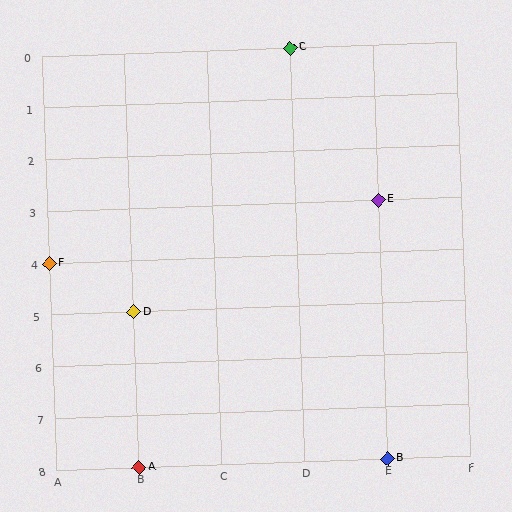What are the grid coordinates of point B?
Point B is at grid coordinates (E, 8).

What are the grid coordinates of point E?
Point E is at grid coordinates (E, 3).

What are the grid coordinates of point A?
Point A is at grid coordinates (B, 8).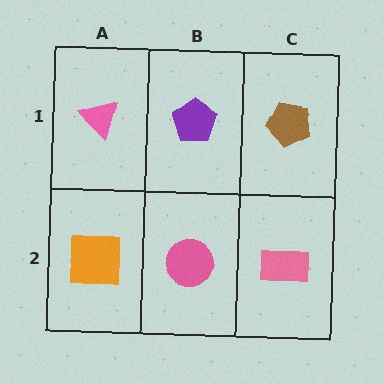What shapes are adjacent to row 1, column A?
An orange square (row 2, column A), a purple pentagon (row 1, column B).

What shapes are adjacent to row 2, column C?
A brown pentagon (row 1, column C), a pink circle (row 2, column B).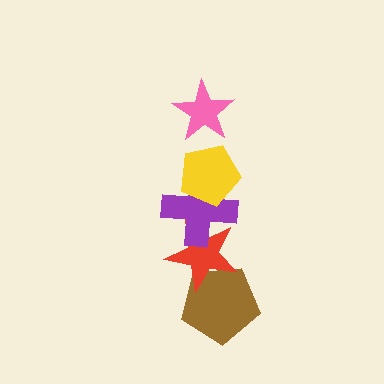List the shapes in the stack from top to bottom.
From top to bottom: the pink star, the yellow pentagon, the purple cross, the red star, the brown pentagon.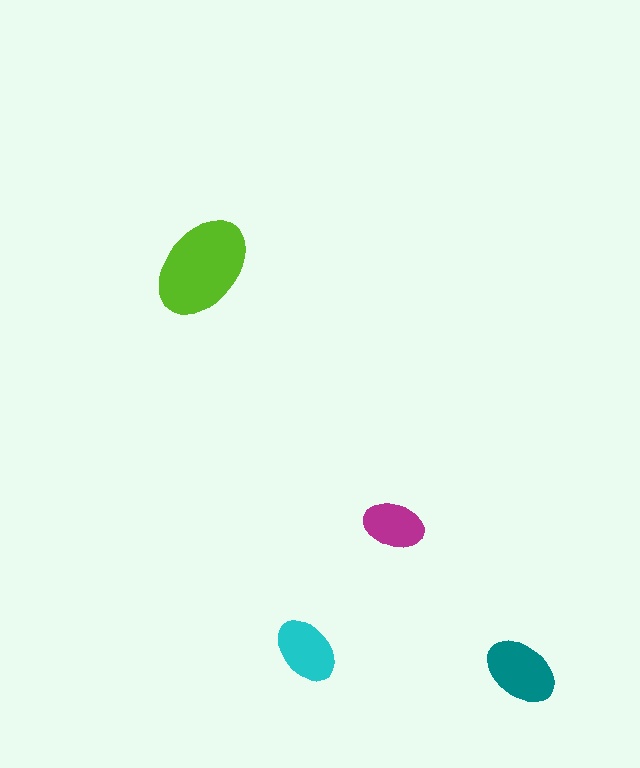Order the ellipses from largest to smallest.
the lime one, the teal one, the cyan one, the magenta one.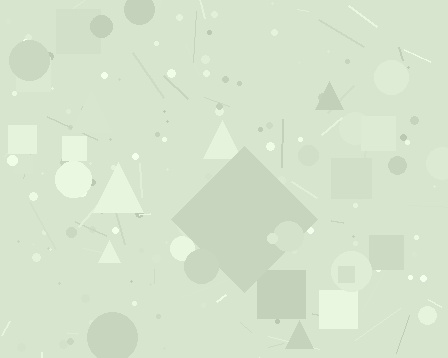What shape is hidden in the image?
A diamond is hidden in the image.